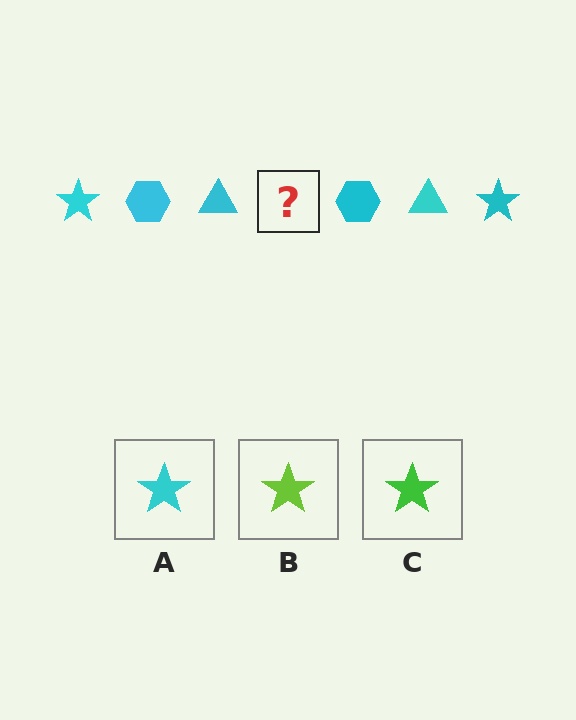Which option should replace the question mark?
Option A.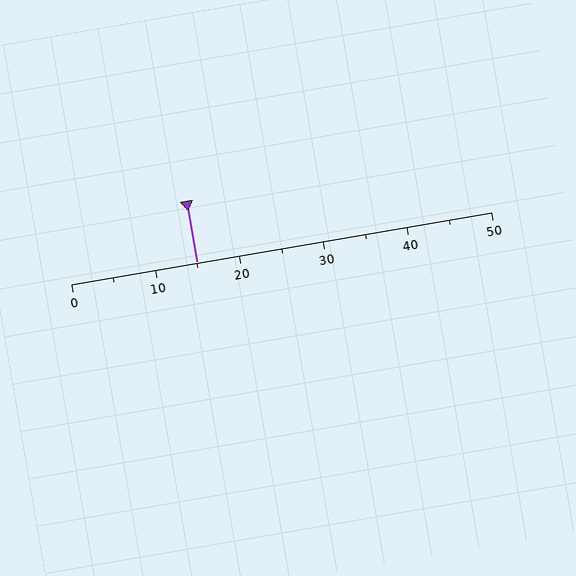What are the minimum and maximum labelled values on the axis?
The axis runs from 0 to 50.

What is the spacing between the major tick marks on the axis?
The major ticks are spaced 10 apart.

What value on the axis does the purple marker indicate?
The marker indicates approximately 15.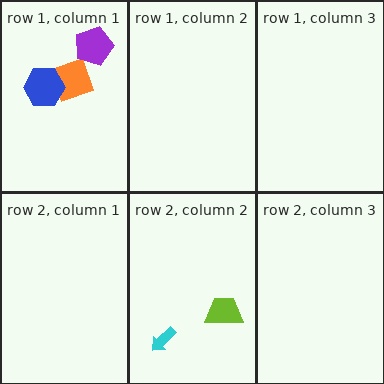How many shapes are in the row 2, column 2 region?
2.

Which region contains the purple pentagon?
The row 1, column 1 region.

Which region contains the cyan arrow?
The row 2, column 2 region.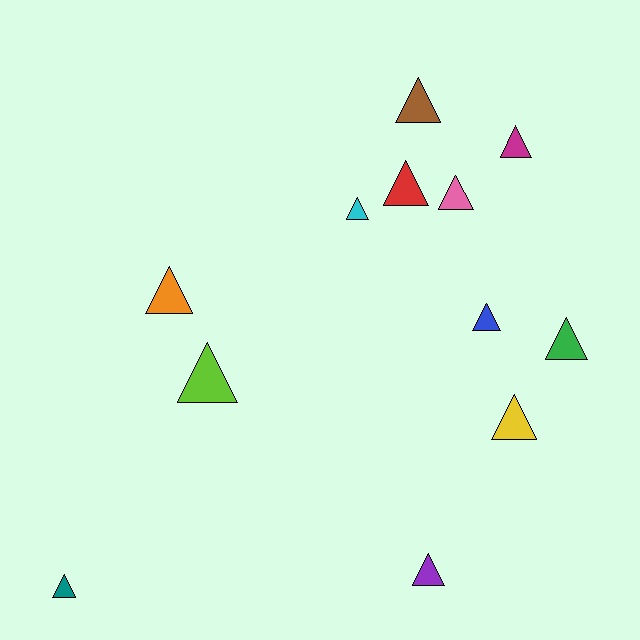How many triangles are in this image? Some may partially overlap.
There are 12 triangles.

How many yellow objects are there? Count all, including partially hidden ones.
There is 1 yellow object.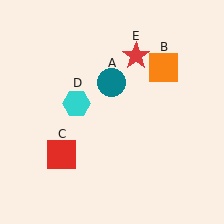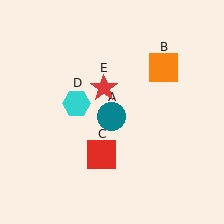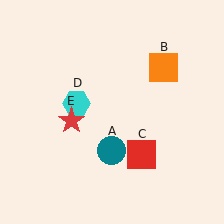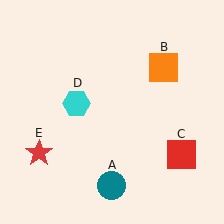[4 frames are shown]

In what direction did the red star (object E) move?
The red star (object E) moved down and to the left.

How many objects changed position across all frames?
3 objects changed position: teal circle (object A), red square (object C), red star (object E).